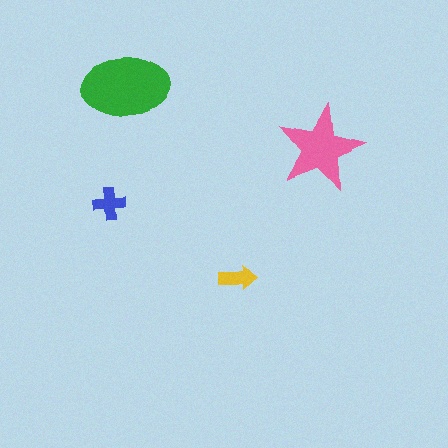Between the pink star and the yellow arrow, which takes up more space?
The pink star.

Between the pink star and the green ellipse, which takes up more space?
The green ellipse.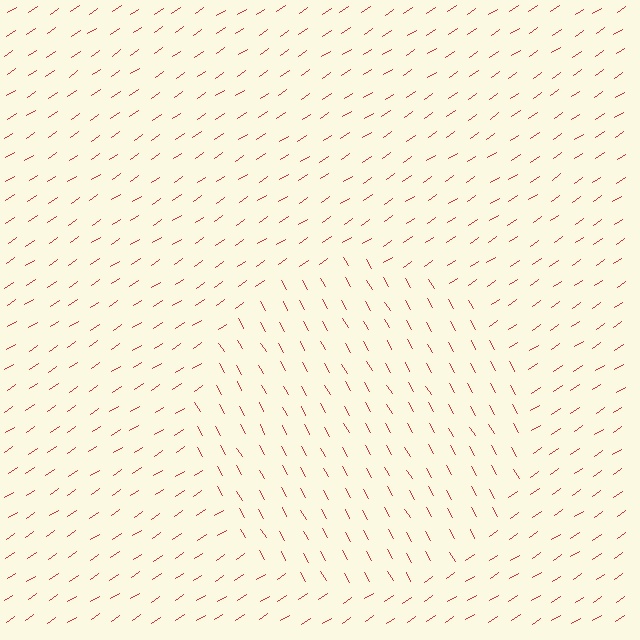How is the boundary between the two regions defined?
The boundary is defined purely by a change in line orientation (approximately 86 degrees difference). All lines are the same color and thickness.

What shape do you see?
I see a circle.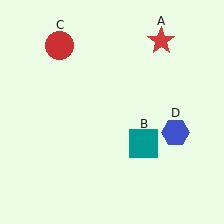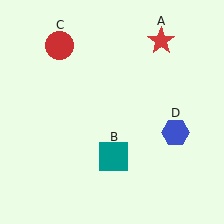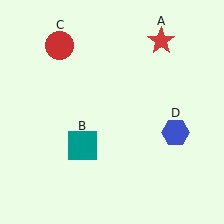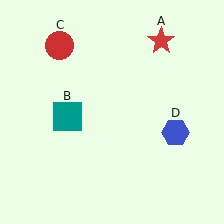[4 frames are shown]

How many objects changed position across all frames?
1 object changed position: teal square (object B).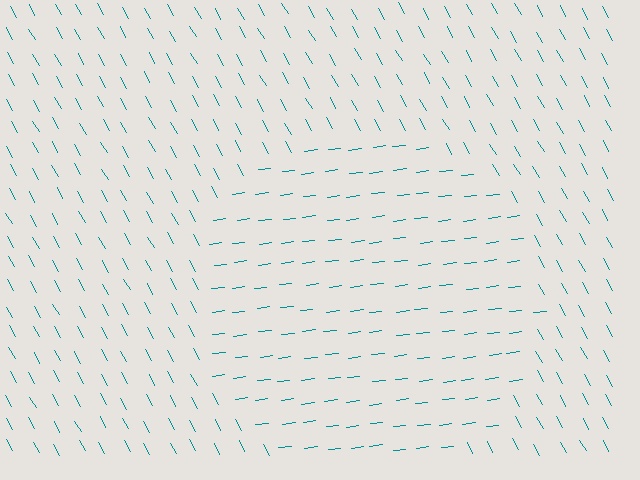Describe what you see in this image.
The image is filled with small teal line segments. A circle region in the image has lines oriented differently from the surrounding lines, creating a visible texture boundary.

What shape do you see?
I see a circle.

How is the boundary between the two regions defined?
The boundary is defined purely by a change in line orientation (approximately 68 degrees difference). All lines are the same color and thickness.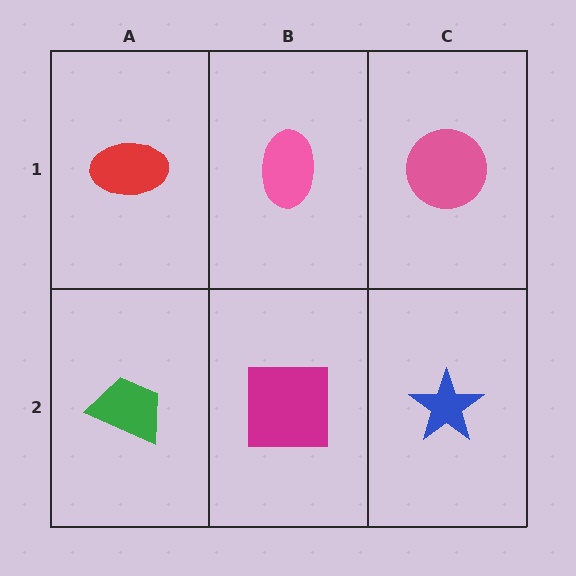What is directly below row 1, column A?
A green trapezoid.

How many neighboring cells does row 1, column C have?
2.